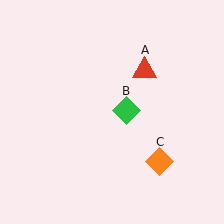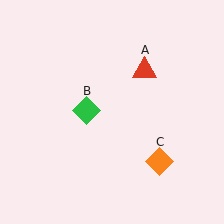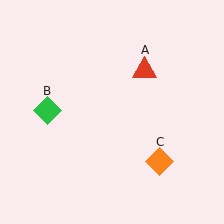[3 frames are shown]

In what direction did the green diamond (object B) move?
The green diamond (object B) moved left.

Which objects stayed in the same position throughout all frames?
Red triangle (object A) and orange diamond (object C) remained stationary.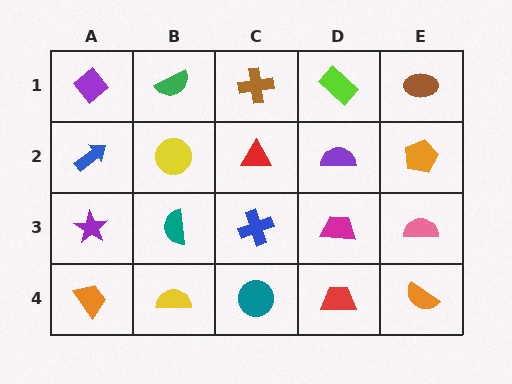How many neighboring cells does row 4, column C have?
3.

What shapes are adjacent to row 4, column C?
A blue cross (row 3, column C), a yellow semicircle (row 4, column B), a red trapezoid (row 4, column D).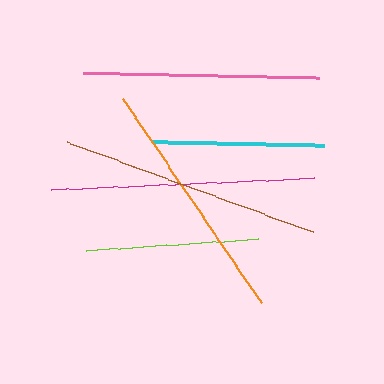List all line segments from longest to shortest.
From longest to shortest: magenta, brown, orange, pink, lime, cyan.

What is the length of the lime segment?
The lime segment is approximately 172 pixels long.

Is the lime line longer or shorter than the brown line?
The brown line is longer than the lime line.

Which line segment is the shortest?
The cyan line is the shortest at approximately 171 pixels.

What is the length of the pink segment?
The pink segment is approximately 236 pixels long.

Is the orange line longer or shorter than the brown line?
The brown line is longer than the orange line.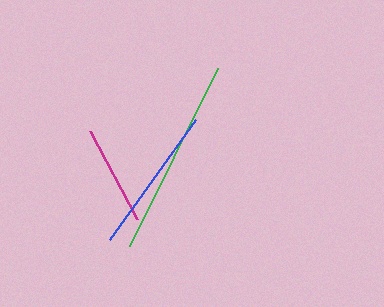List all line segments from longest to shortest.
From longest to shortest: green, blue, magenta.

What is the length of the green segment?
The green segment is approximately 199 pixels long.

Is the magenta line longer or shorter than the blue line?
The blue line is longer than the magenta line.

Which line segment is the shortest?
The magenta line is the shortest at approximately 99 pixels.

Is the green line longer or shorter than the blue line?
The green line is longer than the blue line.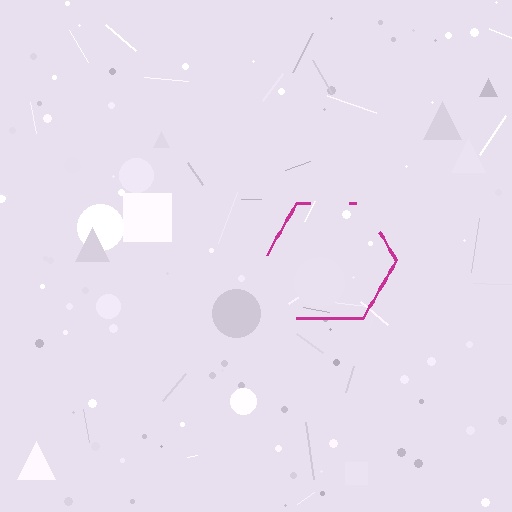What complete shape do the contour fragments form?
The contour fragments form a hexagon.